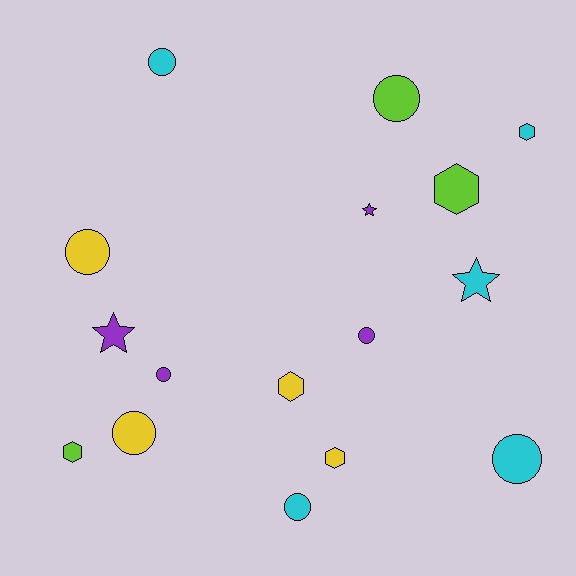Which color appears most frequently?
Cyan, with 5 objects.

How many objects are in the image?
There are 16 objects.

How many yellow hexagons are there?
There are 2 yellow hexagons.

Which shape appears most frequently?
Circle, with 8 objects.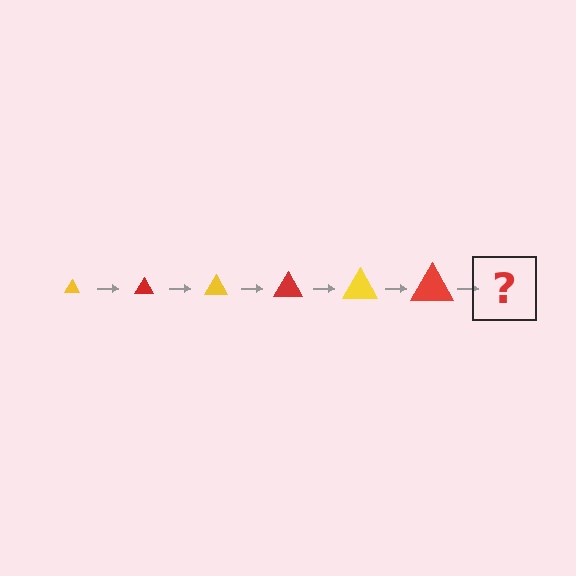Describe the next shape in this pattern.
It should be a yellow triangle, larger than the previous one.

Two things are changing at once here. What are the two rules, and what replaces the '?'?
The two rules are that the triangle grows larger each step and the color cycles through yellow and red. The '?' should be a yellow triangle, larger than the previous one.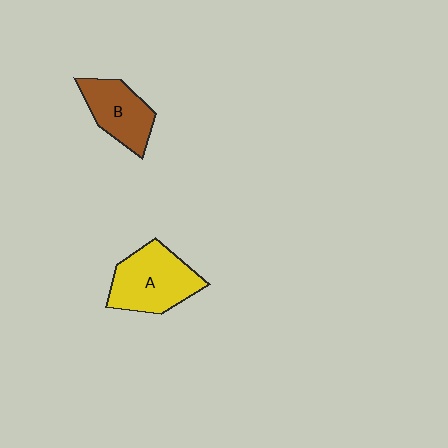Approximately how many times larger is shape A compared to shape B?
Approximately 1.3 times.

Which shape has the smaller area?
Shape B (brown).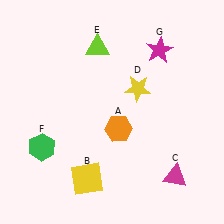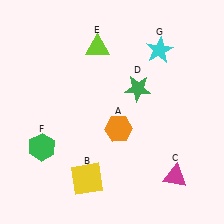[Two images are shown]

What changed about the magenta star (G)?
In Image 1, G is magenta. In Image 2, it changed to cyan.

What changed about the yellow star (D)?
In Image 1, D is yellow. In Image 2, it changed to green.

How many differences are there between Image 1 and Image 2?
There are 2 differences between the two images.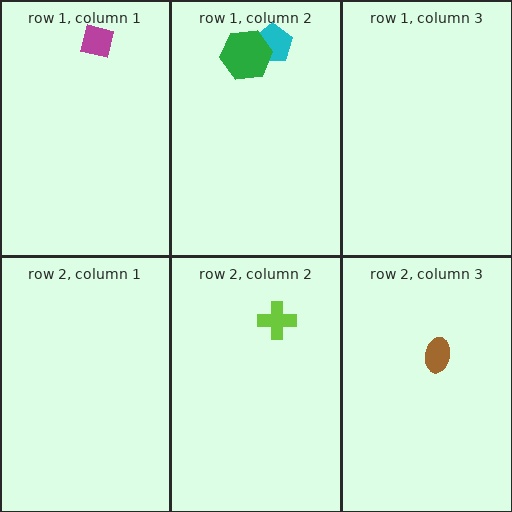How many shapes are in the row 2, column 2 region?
1.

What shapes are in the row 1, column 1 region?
The magenta square.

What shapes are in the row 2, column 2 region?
The lime cross.